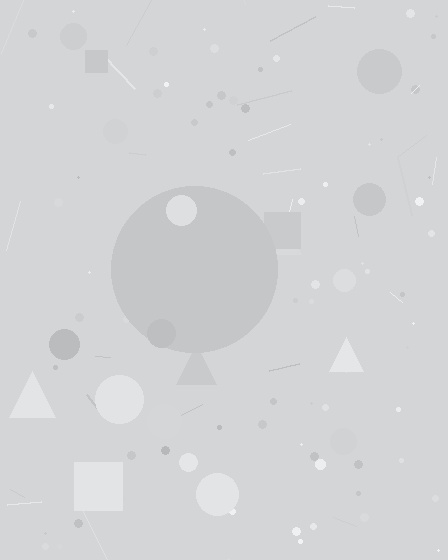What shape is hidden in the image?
A circle is hidden in the image.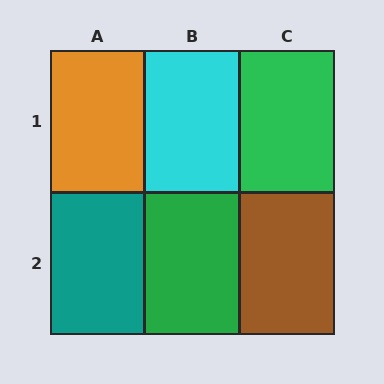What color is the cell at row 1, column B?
Cyan.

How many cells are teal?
1 cell is teal.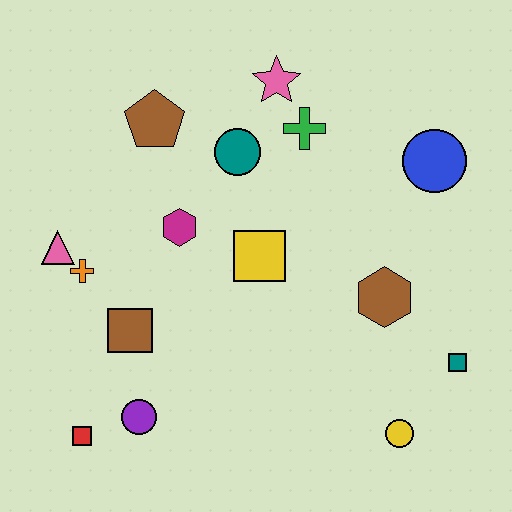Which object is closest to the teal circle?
The green cross is closest to the teal circle.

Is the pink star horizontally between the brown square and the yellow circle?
Yes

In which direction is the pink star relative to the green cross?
The pink star is above the green cross.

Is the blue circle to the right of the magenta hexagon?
Yes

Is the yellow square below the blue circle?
Yes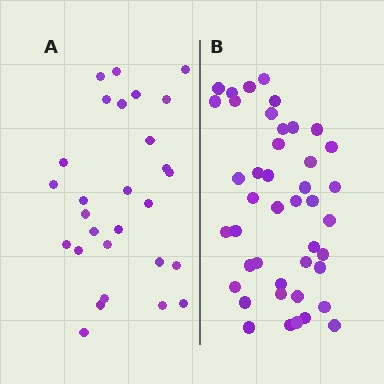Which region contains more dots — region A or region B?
Region B (the right region) has more dots.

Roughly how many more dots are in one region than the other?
Region B has approximately 15 more dots than region A.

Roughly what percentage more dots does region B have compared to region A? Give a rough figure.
About 55% more.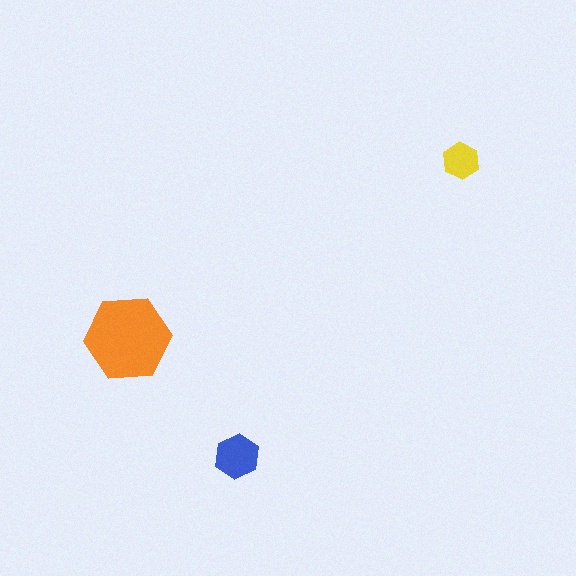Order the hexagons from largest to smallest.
the orange one, the blue one, the yellow one.